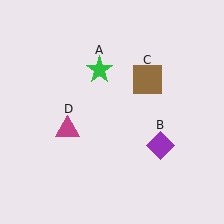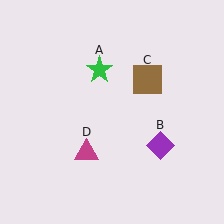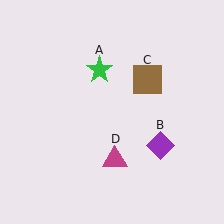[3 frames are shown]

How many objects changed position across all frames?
1 object changed position: magenta triangle (object D).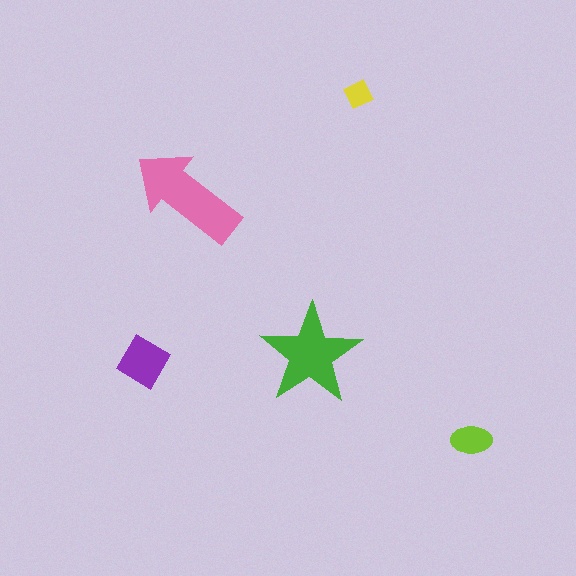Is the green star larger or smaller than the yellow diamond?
Larger.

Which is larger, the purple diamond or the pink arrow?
The pink arrow.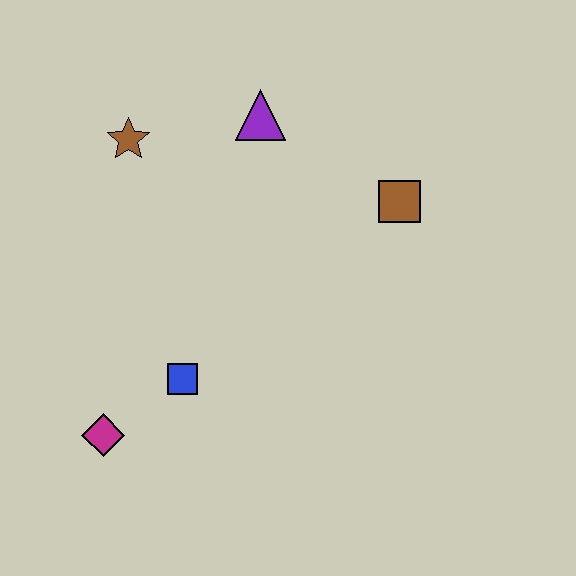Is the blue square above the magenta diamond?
Yes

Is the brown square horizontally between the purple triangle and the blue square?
No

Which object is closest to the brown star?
The purple triangle is closest to the brown star.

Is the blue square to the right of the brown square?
No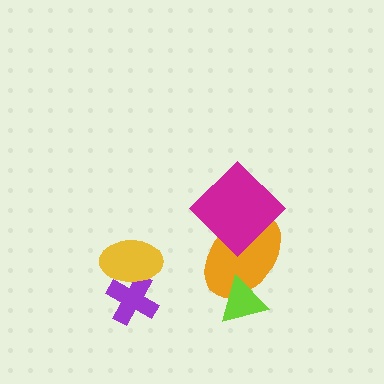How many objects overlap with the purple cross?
1 object overlaps with the purple cross.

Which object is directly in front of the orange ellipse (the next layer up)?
The magenta diamond is directly in front of the orange ellipse.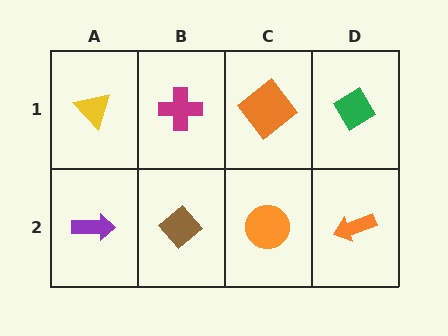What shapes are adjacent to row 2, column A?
A yellow triangle (row 1, column A), a brown diamond (row 2, column B).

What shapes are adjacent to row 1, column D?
An orange arrow (row 2, column D), an orange diamond (row 1, column C).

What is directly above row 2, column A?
A yellow triangle.